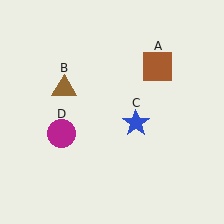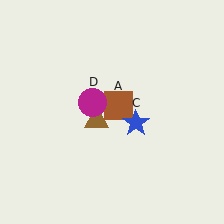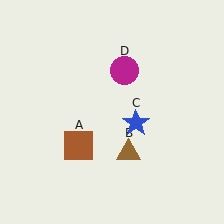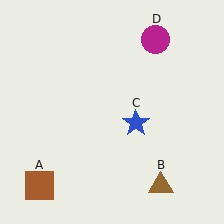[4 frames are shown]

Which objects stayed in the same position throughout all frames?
Blue star (object C) remained stationary.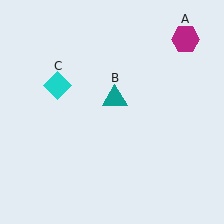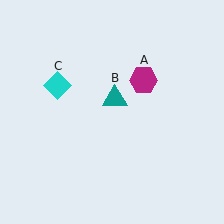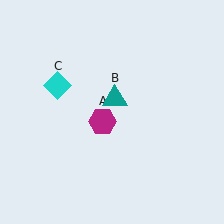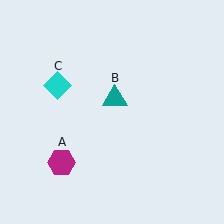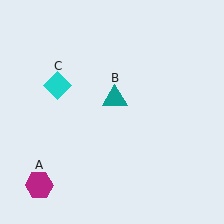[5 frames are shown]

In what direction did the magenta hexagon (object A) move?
The magenta hexagon (object A) moved down and to the left.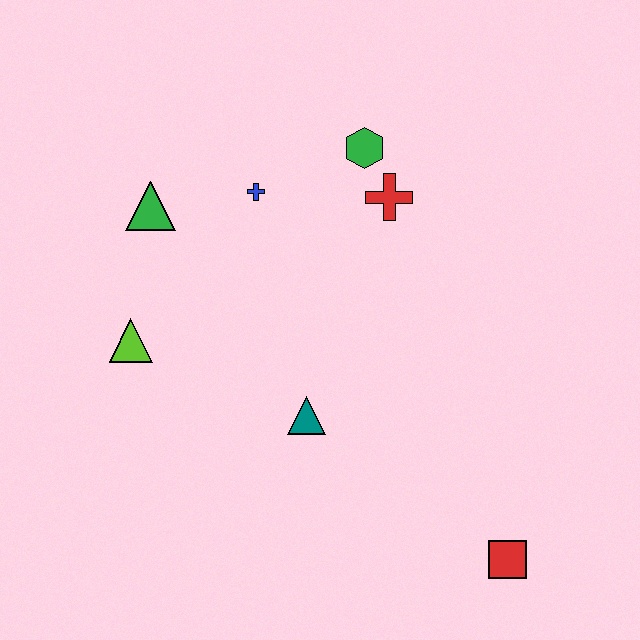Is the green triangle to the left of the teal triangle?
Yes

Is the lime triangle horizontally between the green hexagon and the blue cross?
No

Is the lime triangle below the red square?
No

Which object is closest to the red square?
The teal triangle is closest to the red square.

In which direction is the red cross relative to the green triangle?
The red cross is to the right of the green triangle.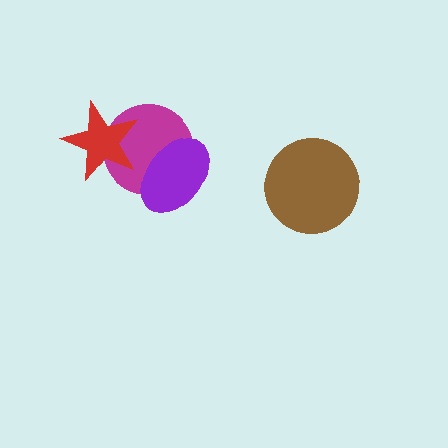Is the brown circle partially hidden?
No, no other shape covers it.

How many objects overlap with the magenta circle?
2 objects overlap with the magenta circle.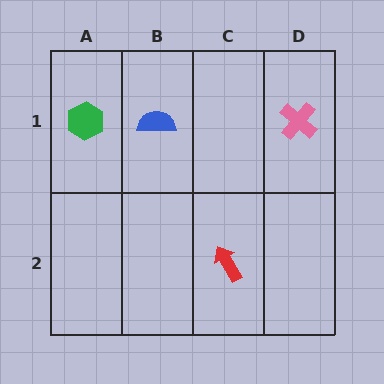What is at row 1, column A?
A green hexagon.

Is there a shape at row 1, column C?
No, that cell is empty.